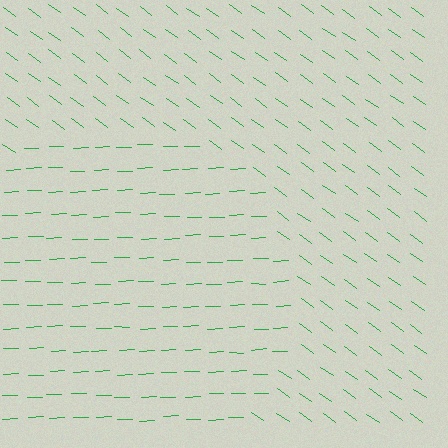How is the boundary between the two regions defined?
The boundary is defined purely by a change in line orientation (approximately 38 degrees difference). All lines are the same color and thickness.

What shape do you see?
I see a circle.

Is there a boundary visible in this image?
Yes, there is a texture boundary formed by a change in line orientation.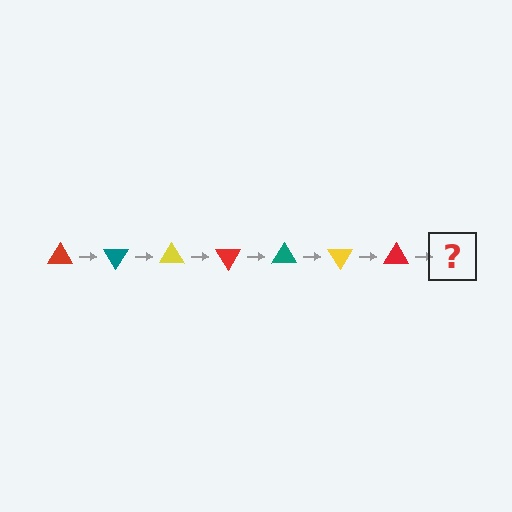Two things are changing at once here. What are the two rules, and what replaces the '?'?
The two rules are that it rotates 60 degrees each step and the color cycles through red, teal, and yellow. The '?' should be a teal triangle, rotated 420 degrees from the start.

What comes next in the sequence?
The next element should be a teal triangle, rotated 420 degrees from the start.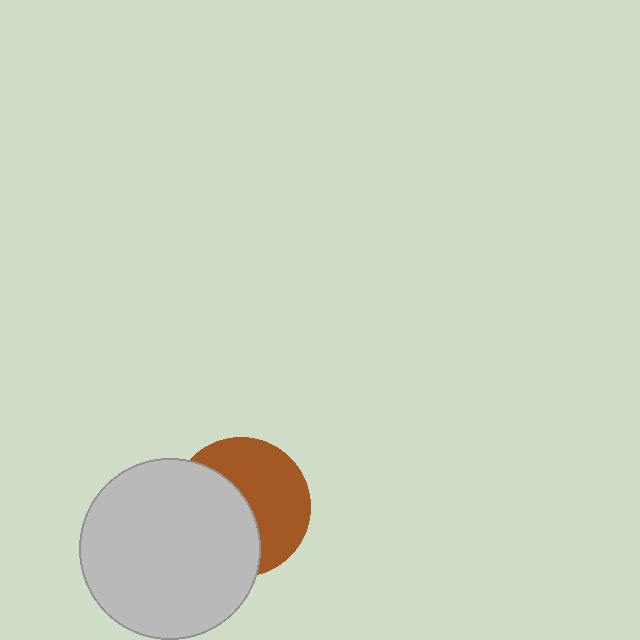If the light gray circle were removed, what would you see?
You would see the complete brown circle.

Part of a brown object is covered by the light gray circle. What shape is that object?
It is a circle.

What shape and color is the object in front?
The object in front is a light gray circle.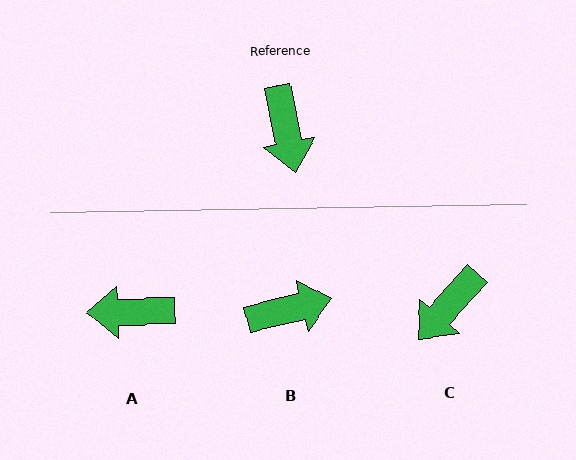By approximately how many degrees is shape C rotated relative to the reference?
Approximately 54 degrees clockwise.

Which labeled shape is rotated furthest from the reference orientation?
A, about 100 degrees away.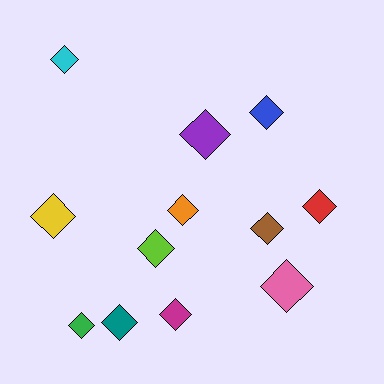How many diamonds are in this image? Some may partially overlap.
There are 12 diamonds.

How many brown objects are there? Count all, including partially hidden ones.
There is 1 brown object.